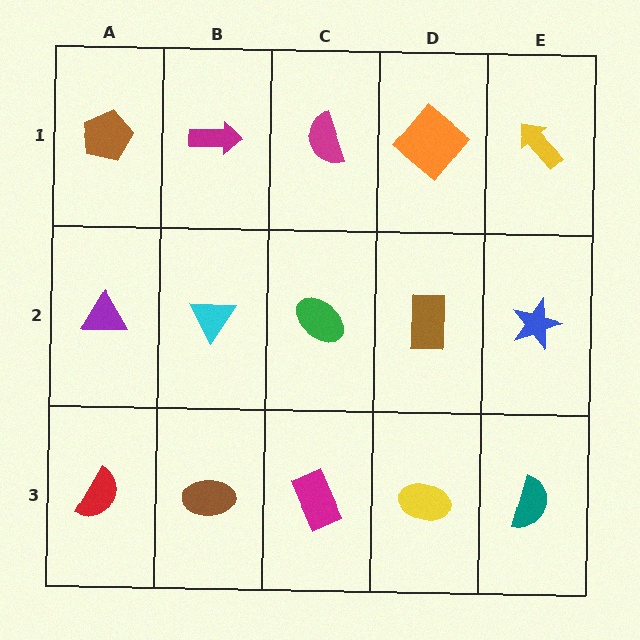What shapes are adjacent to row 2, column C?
A magenta semicircle (row 1, column C), a magenta rectangle (row 3, column C), a cyan triangle (row 2, column B), a brown rectangle (row 2, column D).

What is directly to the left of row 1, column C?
A magenta arrow.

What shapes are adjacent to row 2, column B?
A magenta arrow (row 1, column B), a brown ellipse (row 3, column B), a purple triangle (row 2, column A), a green ellipse (row 2, column C).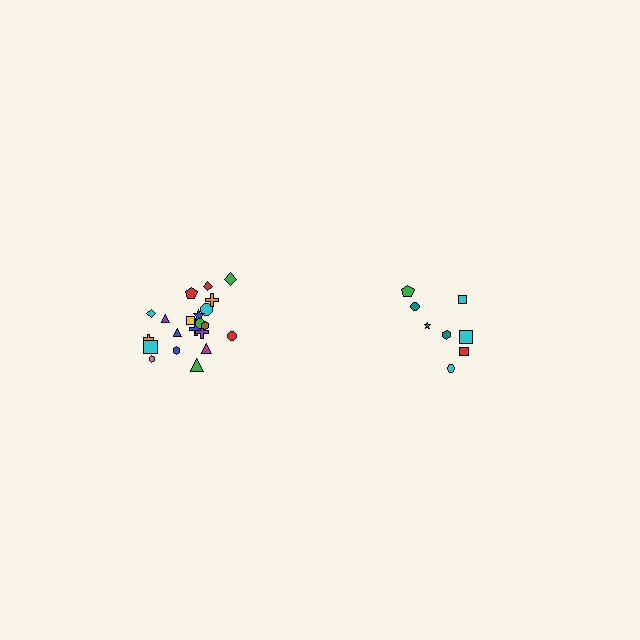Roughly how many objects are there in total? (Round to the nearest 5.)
Roughly 30 objects in total.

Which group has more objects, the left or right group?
The left group.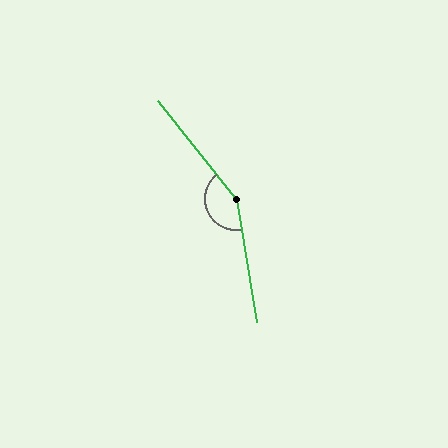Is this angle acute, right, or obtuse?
It is obtuse.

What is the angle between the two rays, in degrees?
Approximately 151 degrees.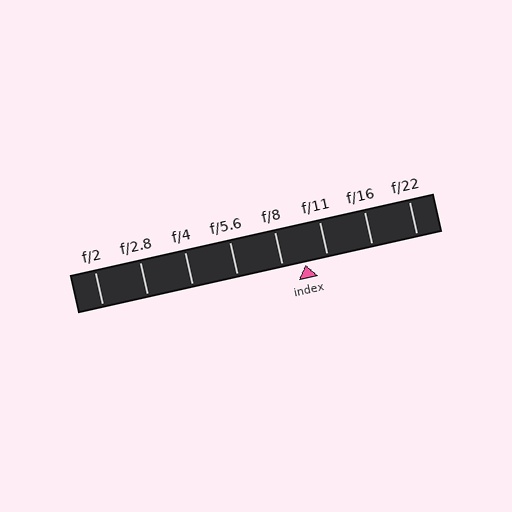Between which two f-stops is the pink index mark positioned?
The index mark is between f/8 and f/11.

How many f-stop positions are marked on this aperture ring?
There are 8 f-stop positions marked.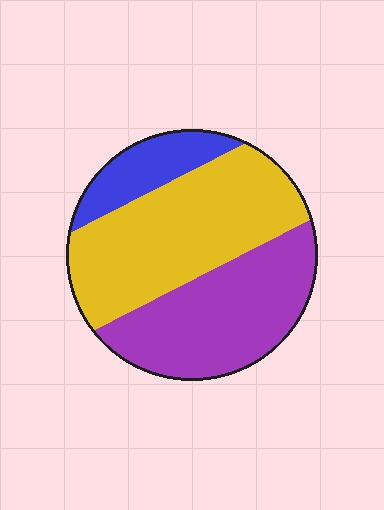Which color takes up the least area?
Blue, at roughly 15%.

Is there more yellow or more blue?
Yellow.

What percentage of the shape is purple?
Purple covers about 40% of the shape.